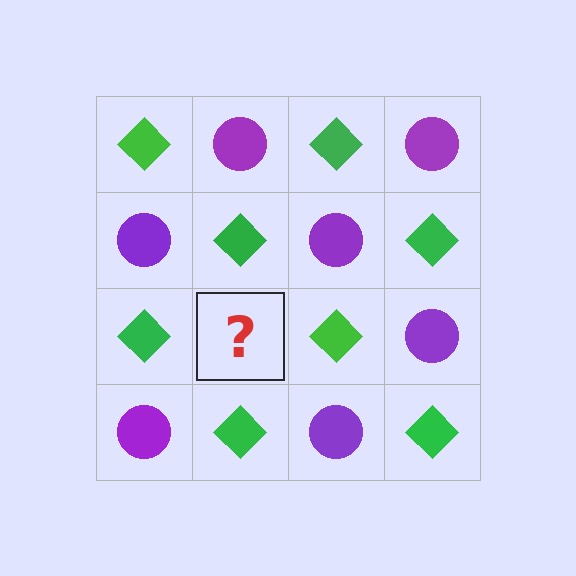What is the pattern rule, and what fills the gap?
The rule is that it alternates green diamond and purple circle in a checkerboard pattern. The gap should be filled with a purple circle.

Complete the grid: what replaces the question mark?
The question mark should be replaced with a purple circle.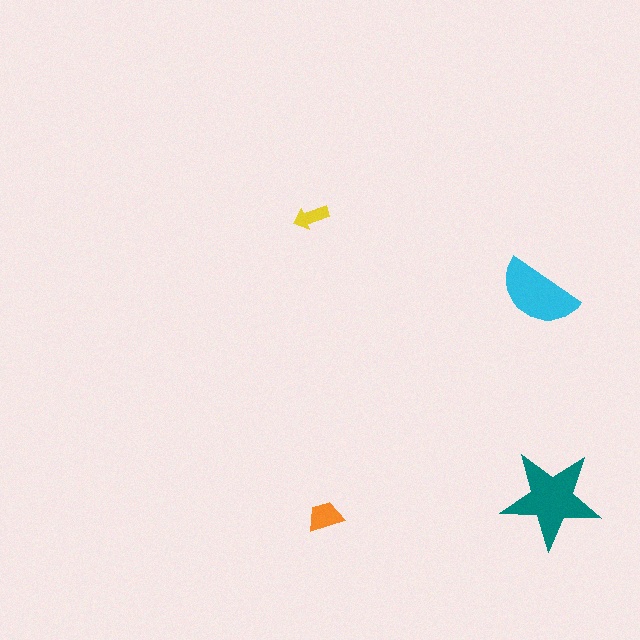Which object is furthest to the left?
The yellow arrow is leftmost.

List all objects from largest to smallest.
The teal star, the cyan semicircle, the orange trapezoid, the yellow arrow.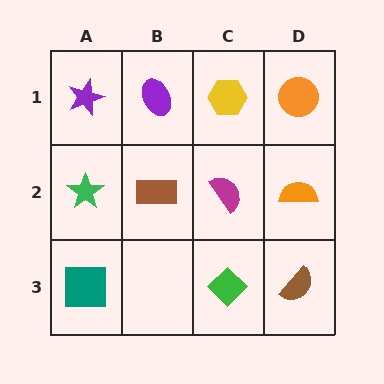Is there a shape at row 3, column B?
No, that cell is empty.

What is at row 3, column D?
A brown semicircle.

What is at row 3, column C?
A green diamond.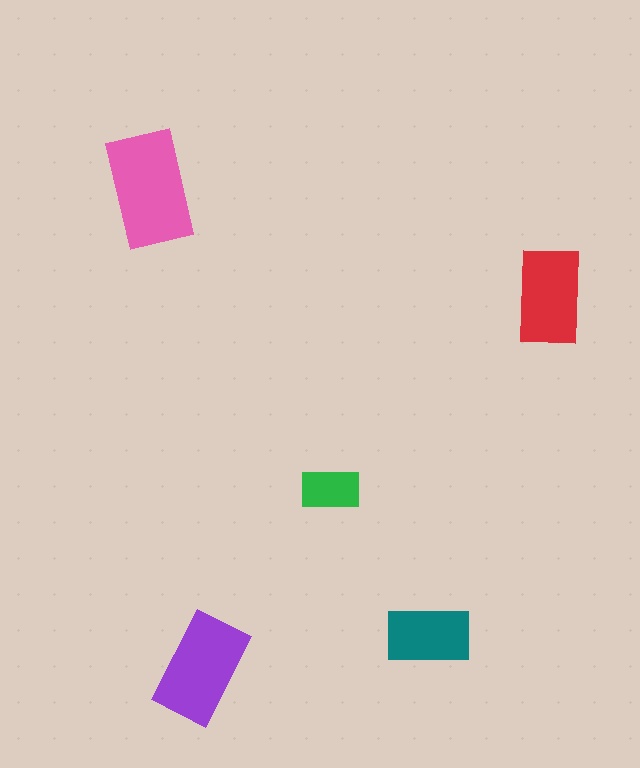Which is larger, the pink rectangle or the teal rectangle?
The pink one.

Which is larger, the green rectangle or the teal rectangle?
The teal one.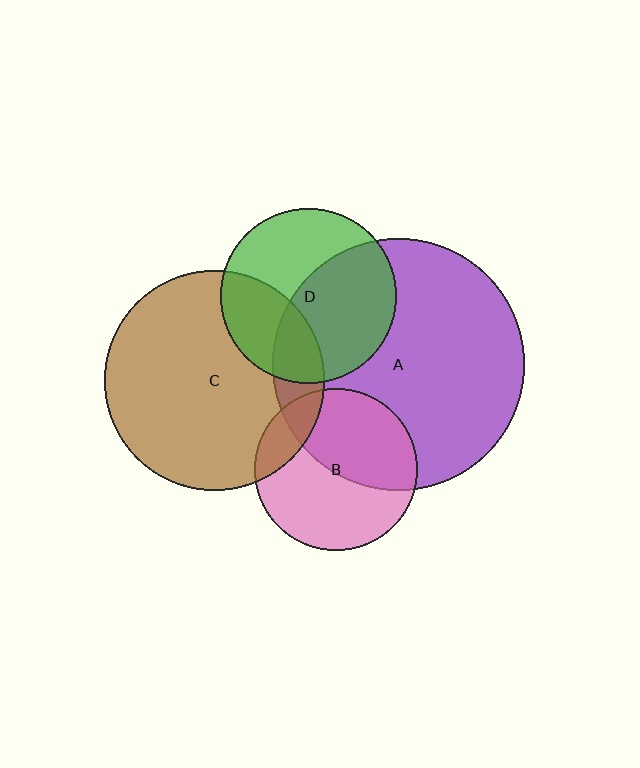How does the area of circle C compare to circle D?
Approximately 1.6 times.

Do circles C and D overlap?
Yes.